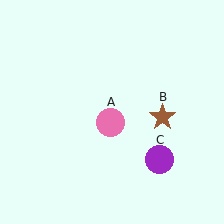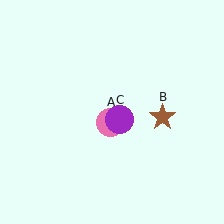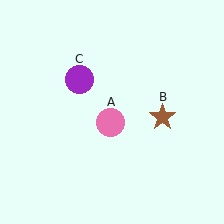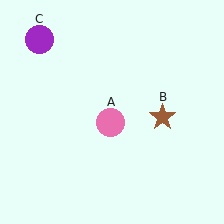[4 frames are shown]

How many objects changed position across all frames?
1 object changed position: purple circle (object C).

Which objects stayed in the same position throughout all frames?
Pink circle (object A) and brown star (object B) remained stationary.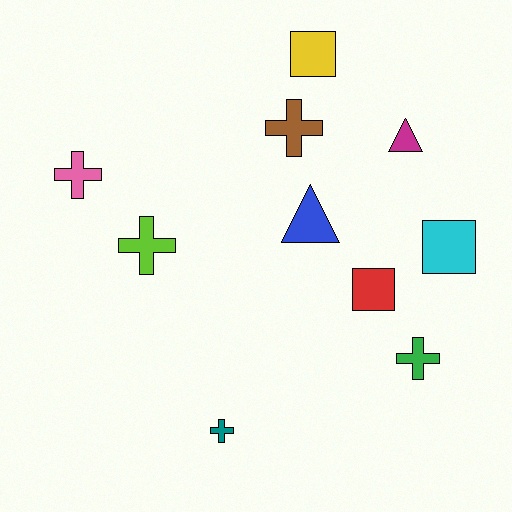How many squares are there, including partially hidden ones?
There are 3 squares.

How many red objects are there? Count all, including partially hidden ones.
There is 1 red object.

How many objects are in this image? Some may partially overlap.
There are 10 objects.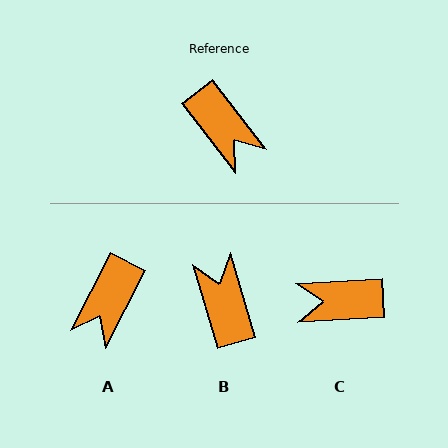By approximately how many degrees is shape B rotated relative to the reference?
Approximately 159 degrees counter-clockwise.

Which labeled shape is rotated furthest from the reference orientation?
B, about 159 degrees away.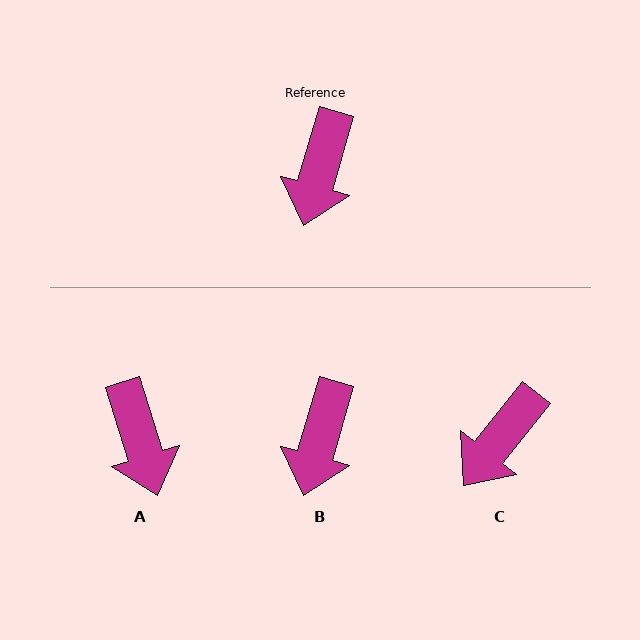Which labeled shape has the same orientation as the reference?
B.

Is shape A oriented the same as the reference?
No, it is off by about 33 degrees.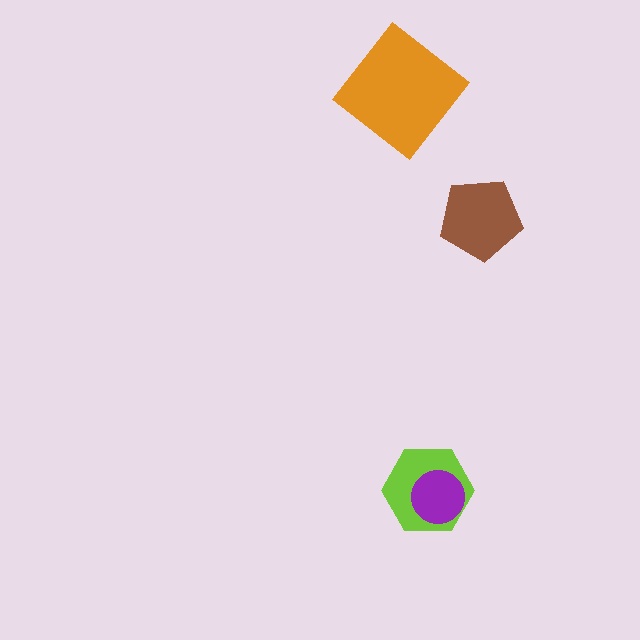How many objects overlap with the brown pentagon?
0 objects overlap with the brown pentagon.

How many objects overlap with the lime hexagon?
1 object overlaps with the lime hexagon.